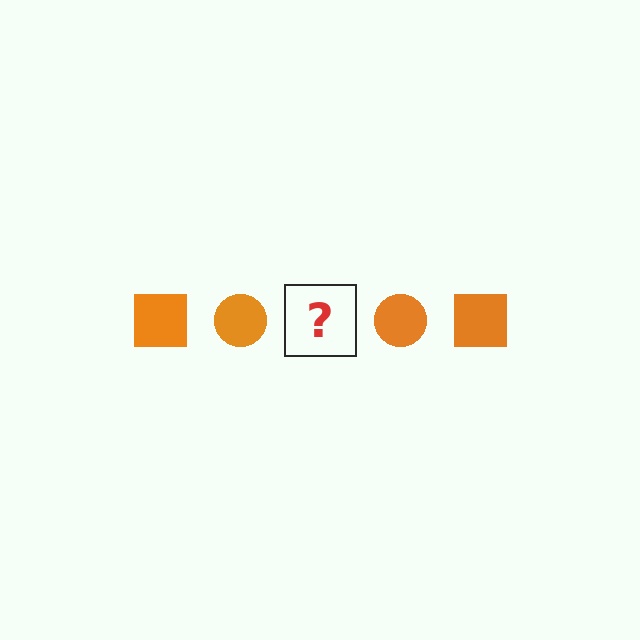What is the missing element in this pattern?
The missing element is an orange square.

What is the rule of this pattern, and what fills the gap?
The rule is that the pattern cycles through square, circle shapes in orange. The gap should be filled with an orange square.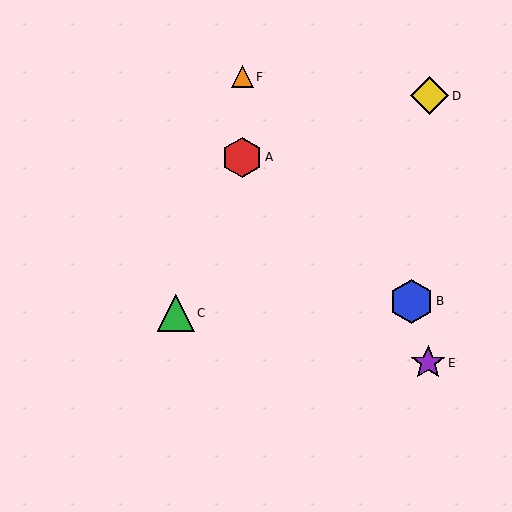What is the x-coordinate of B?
Object B is at x≈412.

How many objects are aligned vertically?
2 objects (A, F) are aligned vertically.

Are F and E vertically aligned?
No, F is at x≈242 and E is at x≈428.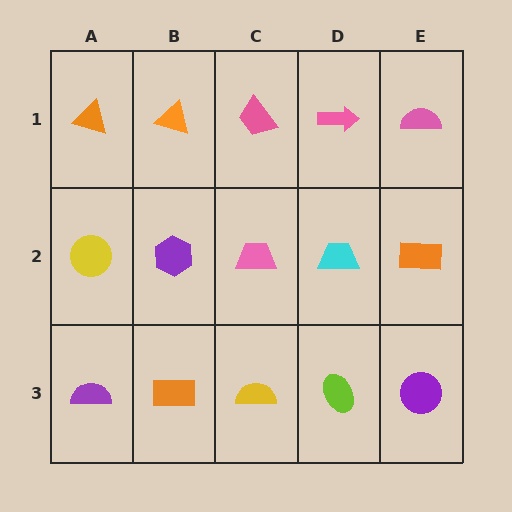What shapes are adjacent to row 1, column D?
A cyan trapezoid (row 2, column D), a pink trapezoid (row 1, column C), a pink semicircle (row 1, column E).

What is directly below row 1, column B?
A purple hexagon.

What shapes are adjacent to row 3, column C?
A pink trapezoid (row 2, column C), an orange rectangle (row 3, column B), a lime ellipse (row 3, column D).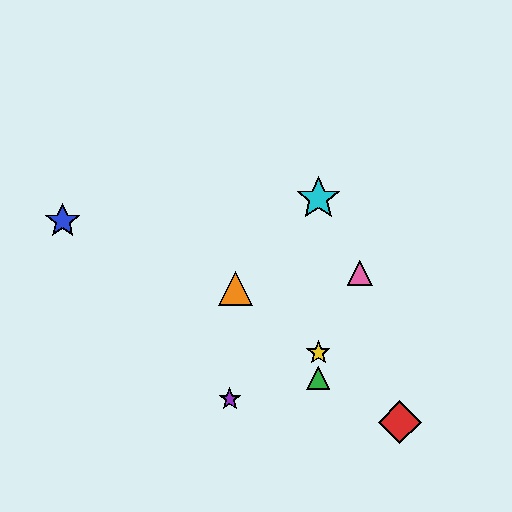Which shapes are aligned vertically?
The green triangle, the yellow star, the cyan star are aligned vertically.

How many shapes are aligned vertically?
3 shapes (the green triangle, the yellow star, the cyan star) are aligned vertically.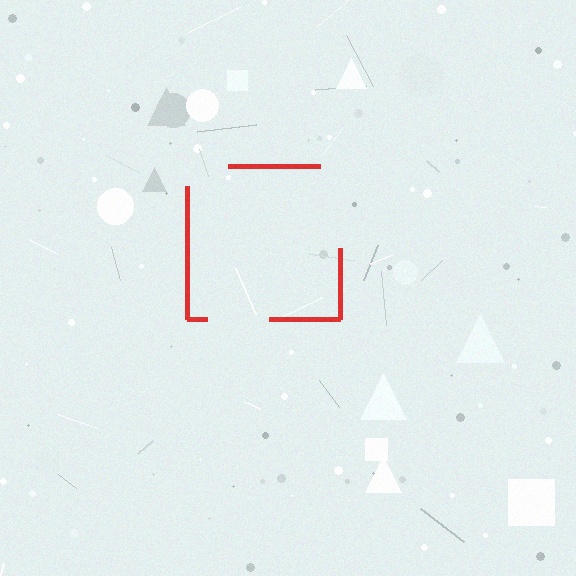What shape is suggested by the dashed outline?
The dashed outline suggests a square.